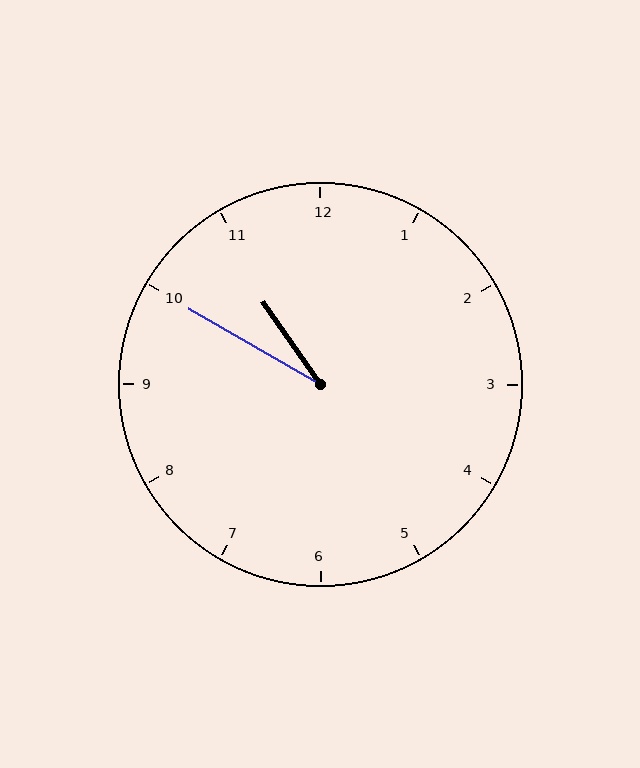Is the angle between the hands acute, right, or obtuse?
It is acute.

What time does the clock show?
10:50.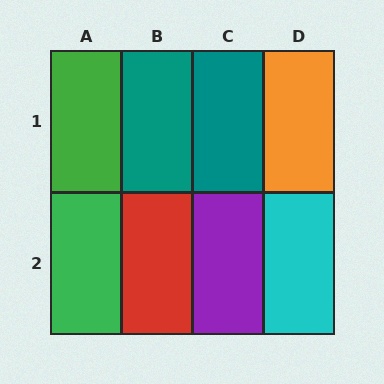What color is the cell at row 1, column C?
Teal.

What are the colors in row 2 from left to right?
Green, red, purple, cyan.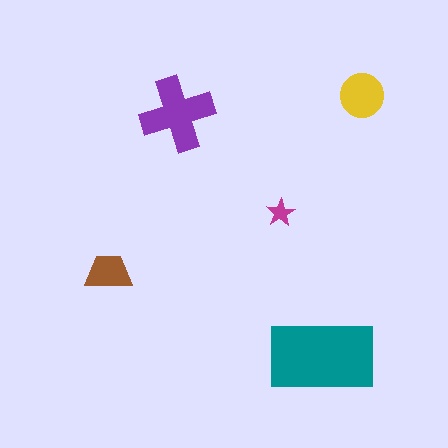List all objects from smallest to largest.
The magenta star, the brown trapezoid, the yellow circle, the purple cross, the teal rectangle.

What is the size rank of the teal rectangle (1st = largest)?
1st.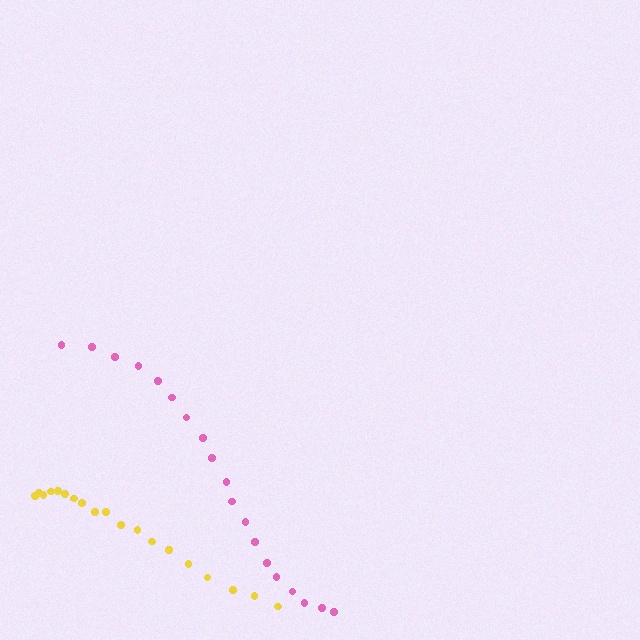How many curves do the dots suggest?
There are 2 distinct paths.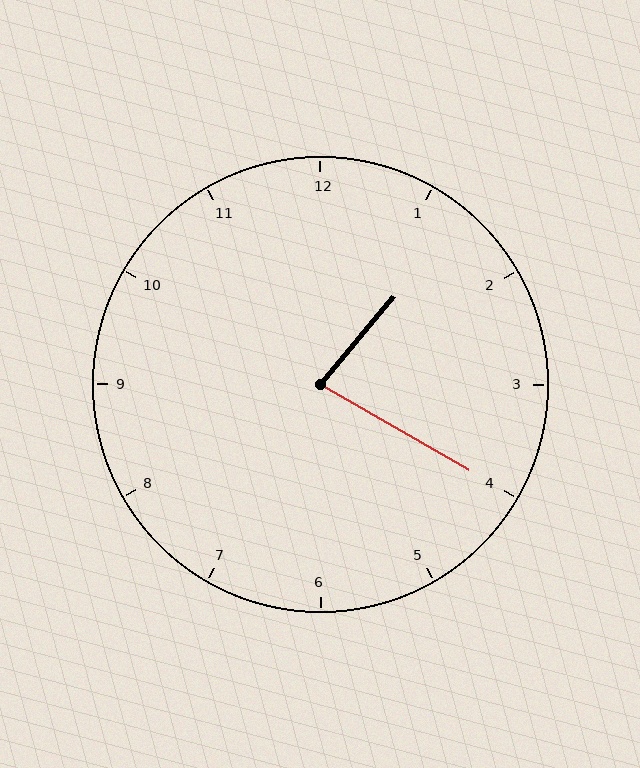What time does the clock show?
1:20.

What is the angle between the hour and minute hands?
Approximately 80 degrees.